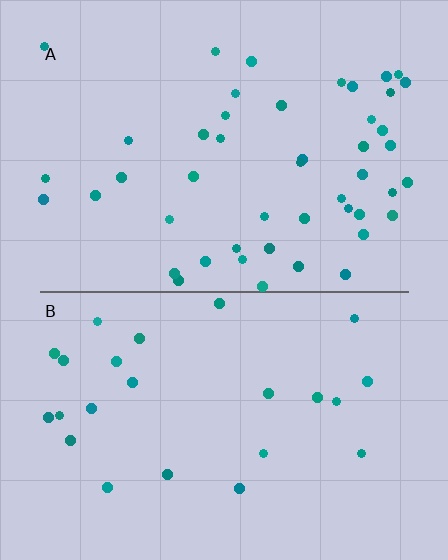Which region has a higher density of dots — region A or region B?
A (the top).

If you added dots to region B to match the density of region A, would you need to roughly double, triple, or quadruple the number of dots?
Approximately double.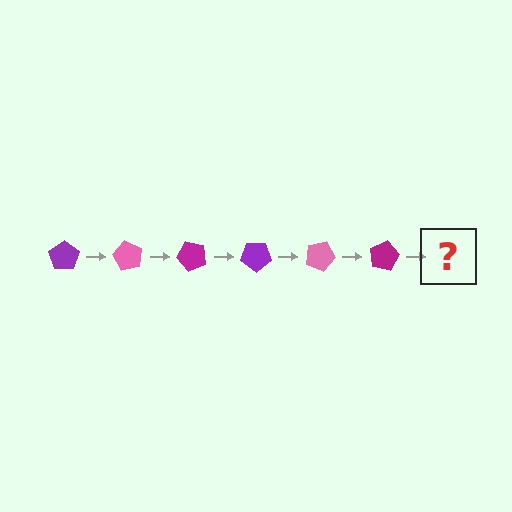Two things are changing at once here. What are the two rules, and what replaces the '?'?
The two rules are that it rotates 60 degrees each step and the color cycles through purple, pink, and magenta. The '?' should be a purple pentagon, rotated 360 degrees from the start.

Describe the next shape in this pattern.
It should be a purple pentagon, rotated 360 degrees from the start.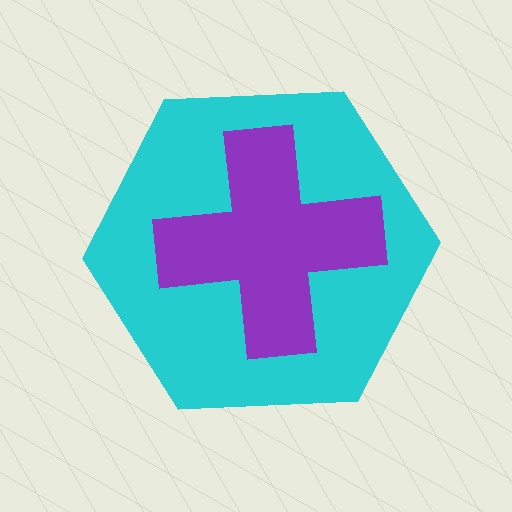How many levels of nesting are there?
2.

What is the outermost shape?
The cyan hexagon.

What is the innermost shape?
The purple cross.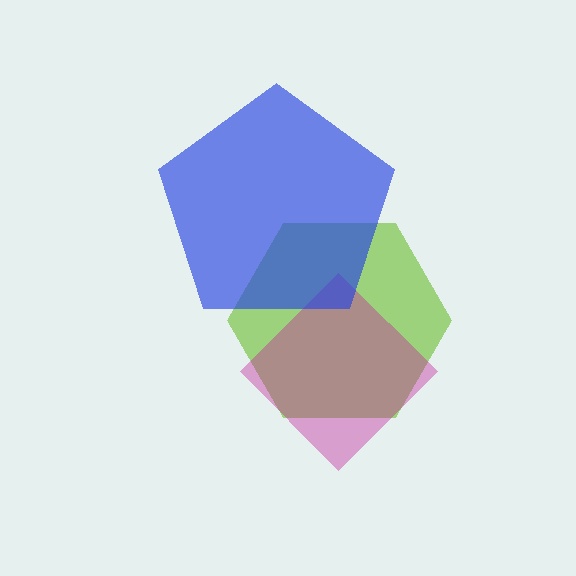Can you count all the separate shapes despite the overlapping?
Yes, there are 3 separate shapes.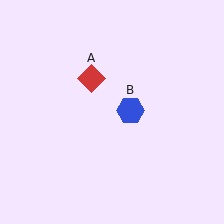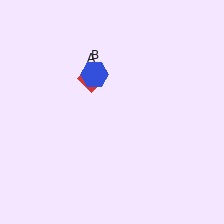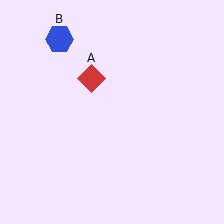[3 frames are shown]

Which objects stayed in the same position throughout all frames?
Red diamond (object A) remained stationary.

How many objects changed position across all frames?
1 object changed position: blue hexagon (object B).